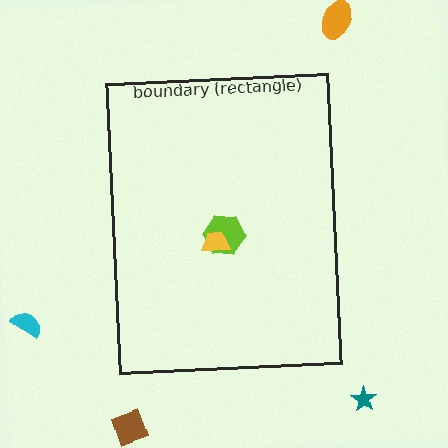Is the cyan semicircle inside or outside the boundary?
Outside.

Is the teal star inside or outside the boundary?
Outside.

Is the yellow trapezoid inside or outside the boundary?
Inside.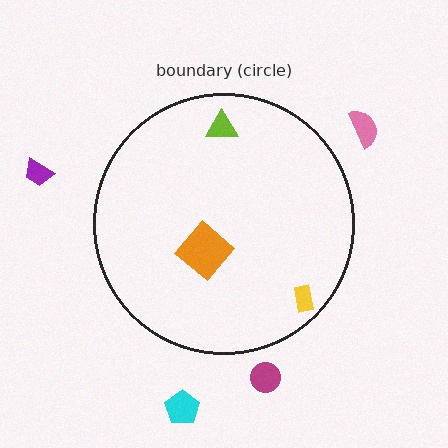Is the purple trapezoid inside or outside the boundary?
Outside.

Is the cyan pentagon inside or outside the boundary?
Outside.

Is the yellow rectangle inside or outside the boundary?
Inside.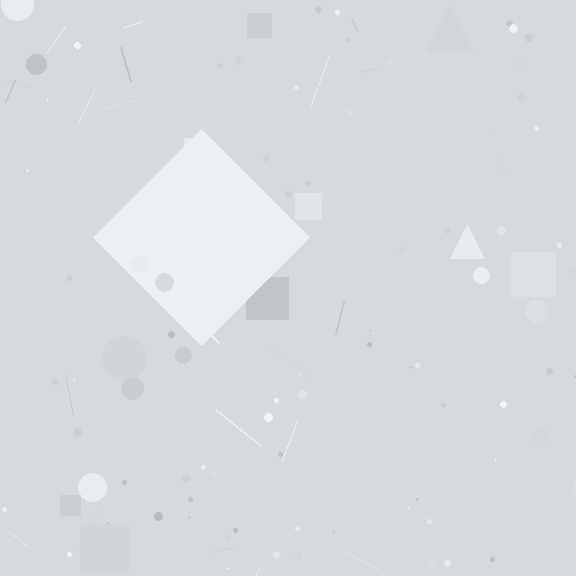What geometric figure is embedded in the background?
A diamond is embedded in the background.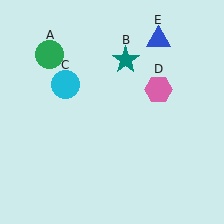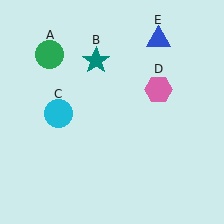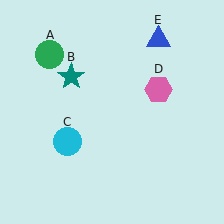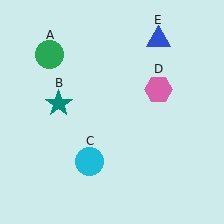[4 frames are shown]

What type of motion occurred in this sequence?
The teal star (object B), cyan circle (object C) rotated counterclockwise around the center of the scene.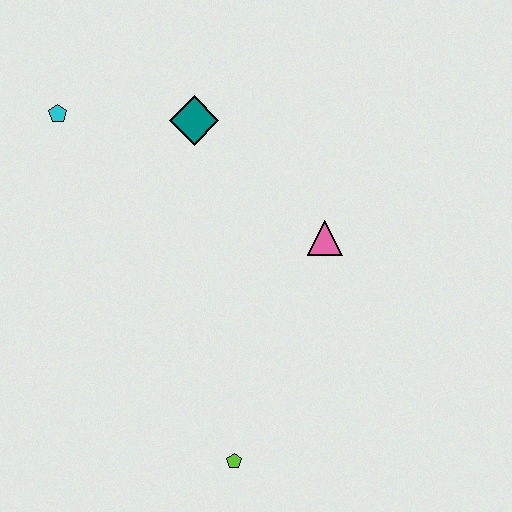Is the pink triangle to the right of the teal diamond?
Yes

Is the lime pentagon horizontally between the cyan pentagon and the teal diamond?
No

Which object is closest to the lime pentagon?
The pink triangle is closest to the lime pentagon.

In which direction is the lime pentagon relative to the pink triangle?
The lime pentagon is below the pink triangle.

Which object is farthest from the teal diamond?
The lime pentagon is farthest from the teal diamond.